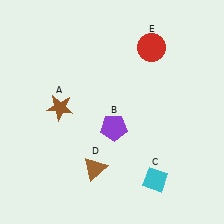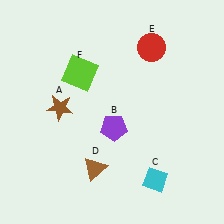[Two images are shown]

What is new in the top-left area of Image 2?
A lime square (F) was added in the top-left area of Image 2.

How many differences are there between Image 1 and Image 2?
There is 1 difference between the two images.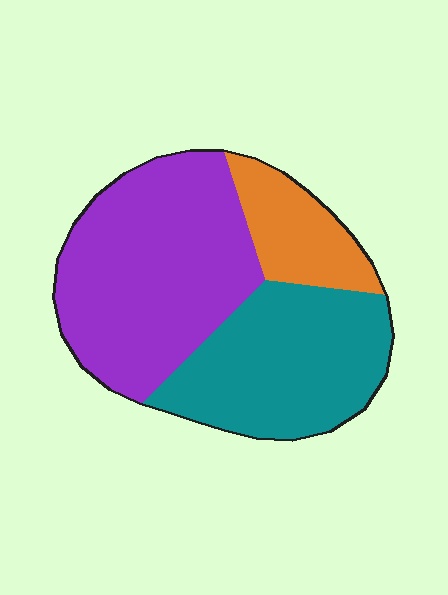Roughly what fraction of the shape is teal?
Teal covers around 35% of the shape.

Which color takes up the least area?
Orange, at roughly 15%.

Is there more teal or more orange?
Teal.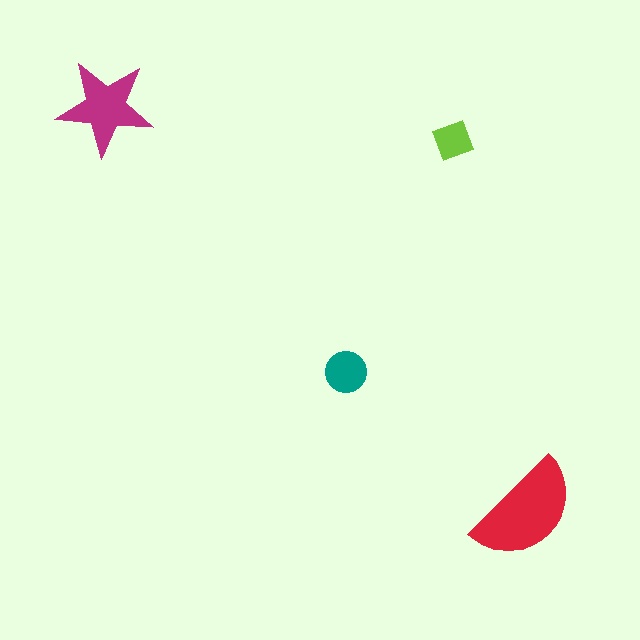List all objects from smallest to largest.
The lime diamond, the teal circle, the magenta star, the red semicircle.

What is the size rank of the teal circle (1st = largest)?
3rd.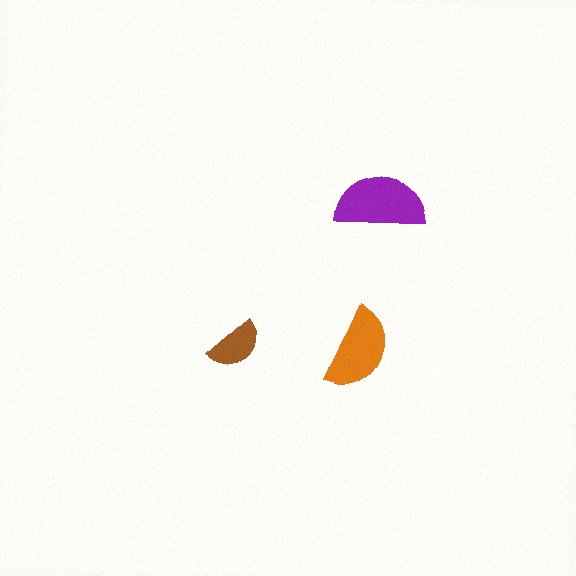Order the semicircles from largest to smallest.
the purple one, the orange one, the brown one.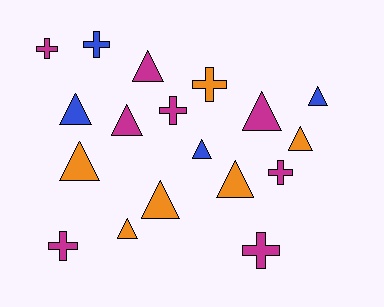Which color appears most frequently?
Magenta, with 8 objects.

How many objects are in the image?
There are 18 objects.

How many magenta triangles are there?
There are 3 magenta triangles.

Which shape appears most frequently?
Triangle, with 11 objects.